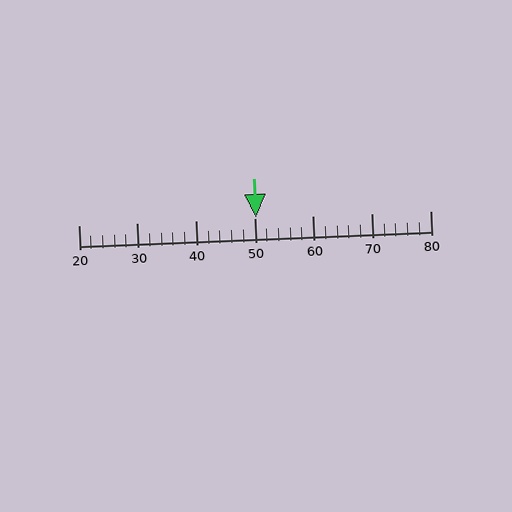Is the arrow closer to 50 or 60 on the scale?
The arrow is closer to 50.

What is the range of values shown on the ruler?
The ruler shows values from 20 to 80.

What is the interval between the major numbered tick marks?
The major tick marks are spaced 10 units apart.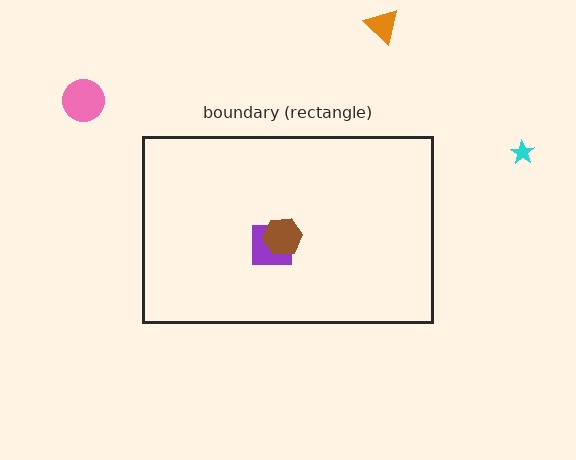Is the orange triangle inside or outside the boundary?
Outside.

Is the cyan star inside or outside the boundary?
Outside.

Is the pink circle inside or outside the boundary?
Outside.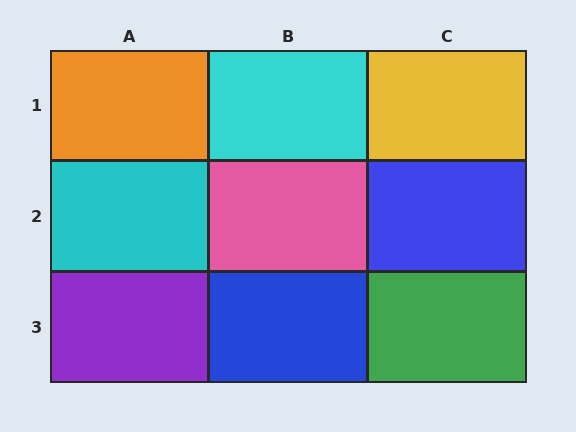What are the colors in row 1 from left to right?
Orange, cyan, yellow.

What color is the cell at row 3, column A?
Purple.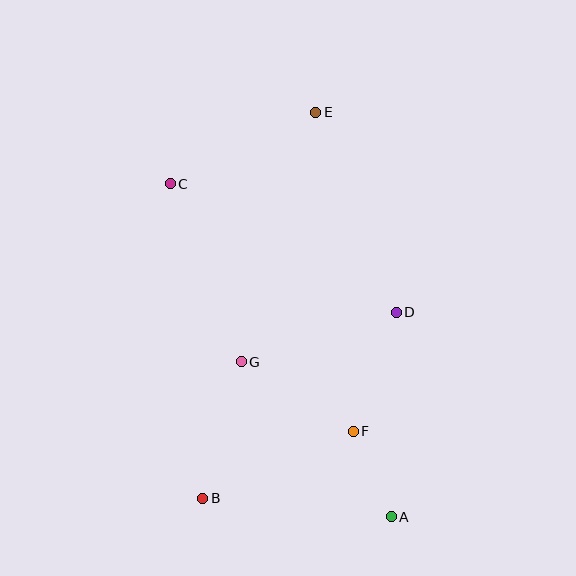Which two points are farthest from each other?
Points A and E are farthest from each other.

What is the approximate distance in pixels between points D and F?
The distance between D and F is approximately 126 pixels.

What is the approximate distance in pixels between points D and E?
The distance between D and E is approximately 216 pixels.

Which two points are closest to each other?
Points A and F are closest to each other.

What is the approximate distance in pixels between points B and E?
The distance between B and E is approximately 403 pixels.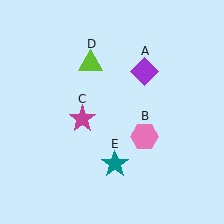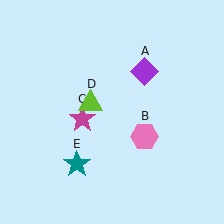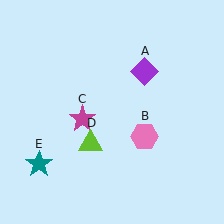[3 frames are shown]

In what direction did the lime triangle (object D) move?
The lime triangle (object D) moved down.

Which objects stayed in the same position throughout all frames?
Purple diamond (object A) and pink hexagon (object B) and magenta star (object C) remained stationary.